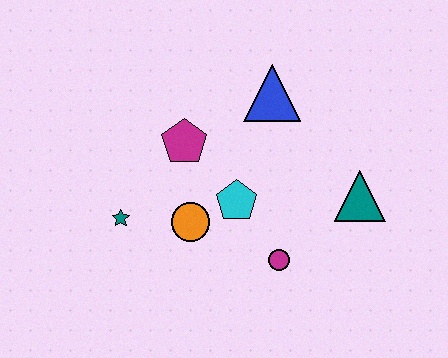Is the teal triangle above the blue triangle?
No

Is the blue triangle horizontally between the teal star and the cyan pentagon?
No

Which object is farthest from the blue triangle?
The teal star is farthest from the blue triangle.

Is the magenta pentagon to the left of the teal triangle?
Yes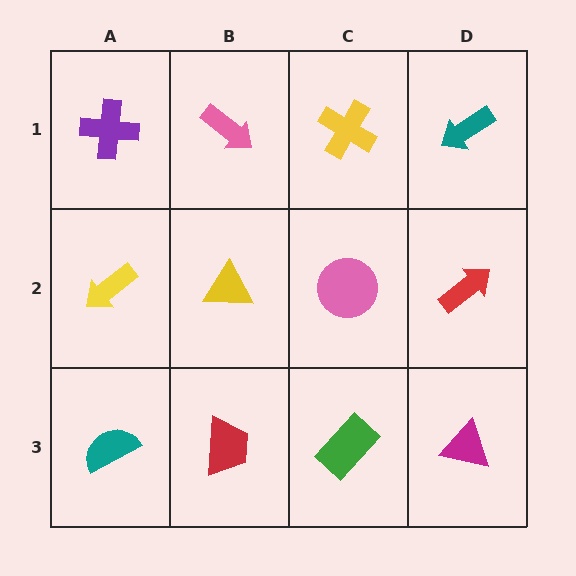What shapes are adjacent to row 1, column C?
A pink circle (row 2, column C), a pink arrow (row 1, column B), a teal arrow (row 1, column D).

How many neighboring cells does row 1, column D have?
2.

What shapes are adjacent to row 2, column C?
A yellow cross (row 1, column C), a green rectangle (row 3, column C), a yellow triangle (row 2, column B), a red arrow (row 2, column D).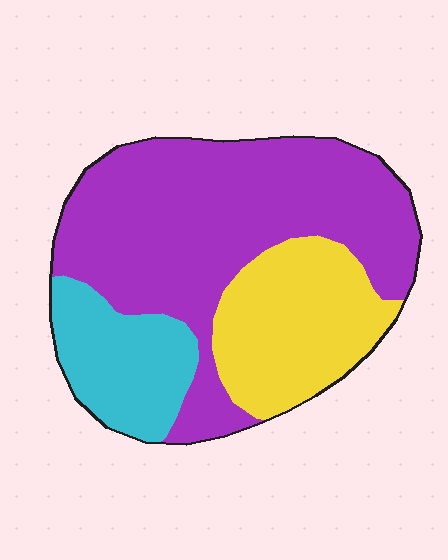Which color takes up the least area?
Cyan, at roughly 20%.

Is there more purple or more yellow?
Purple.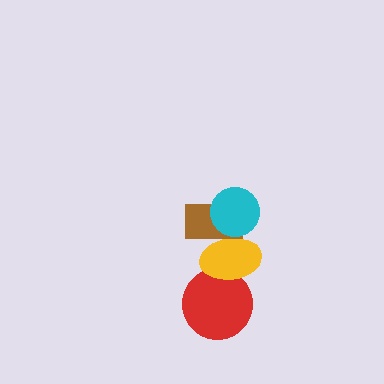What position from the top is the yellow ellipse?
The yellow ellipse is 3rd from the top.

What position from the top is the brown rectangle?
The brown rectangle is 2nd from the top.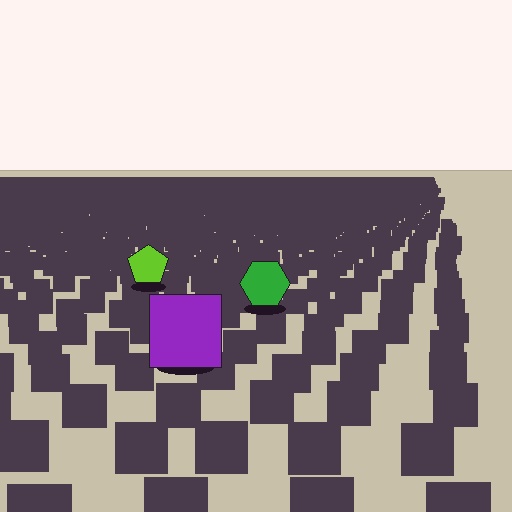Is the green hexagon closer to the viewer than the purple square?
No. The purple square is closer — you can tell from the texture gradient: the ground texture is coarser near it.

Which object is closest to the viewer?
The purple square is closest. The texture marks near it are larger and more spread out.